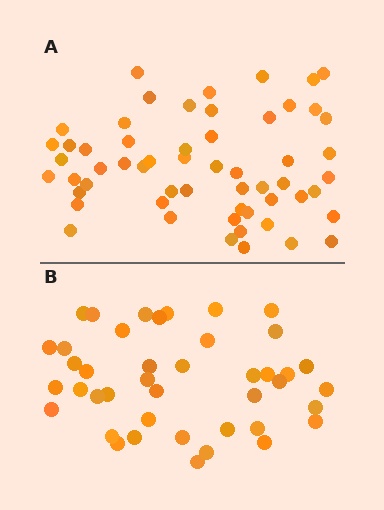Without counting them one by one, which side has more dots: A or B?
Region A (the top region) has more dots.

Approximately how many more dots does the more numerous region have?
Region A has approximately 15 more dots than region B.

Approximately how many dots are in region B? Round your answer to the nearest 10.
About 40 dots. (The exact count is 42, which rounds to 40.)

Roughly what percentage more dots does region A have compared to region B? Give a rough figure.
About 35% more.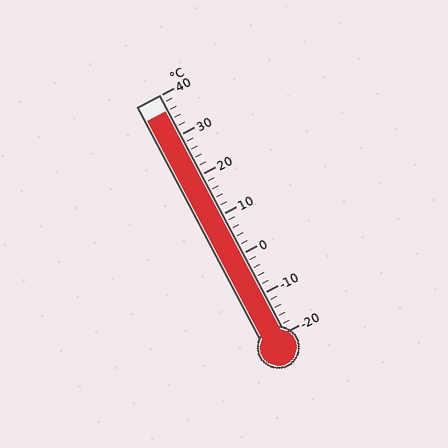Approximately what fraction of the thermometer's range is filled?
The thermometer is filled to approximately 95% of its range.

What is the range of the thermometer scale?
The thermometer scale ranges from -20°C to 40°C.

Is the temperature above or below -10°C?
The temperature is above -10°C.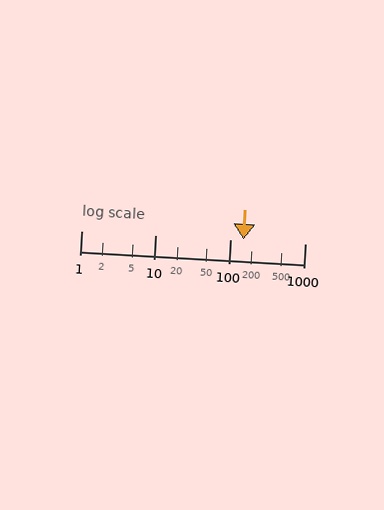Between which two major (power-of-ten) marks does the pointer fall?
The pointer is between 100 and 1000.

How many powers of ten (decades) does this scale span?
The scale spans 3 decades, from 1 to 1000.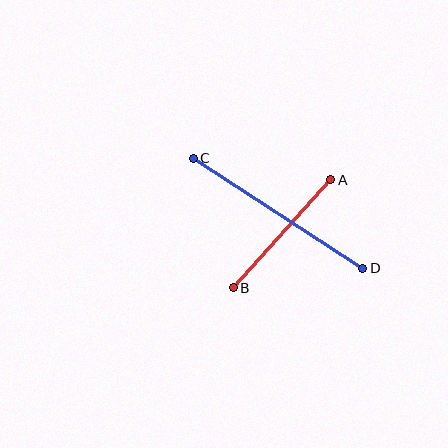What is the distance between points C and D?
The distance is approximately 202 pixels.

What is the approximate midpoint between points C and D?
The midpoint is at approximately (278, 213) pixels.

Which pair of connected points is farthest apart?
Points C and D are farthest apart.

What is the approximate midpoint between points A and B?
The midpoint is at approximately (282, 234) pixels.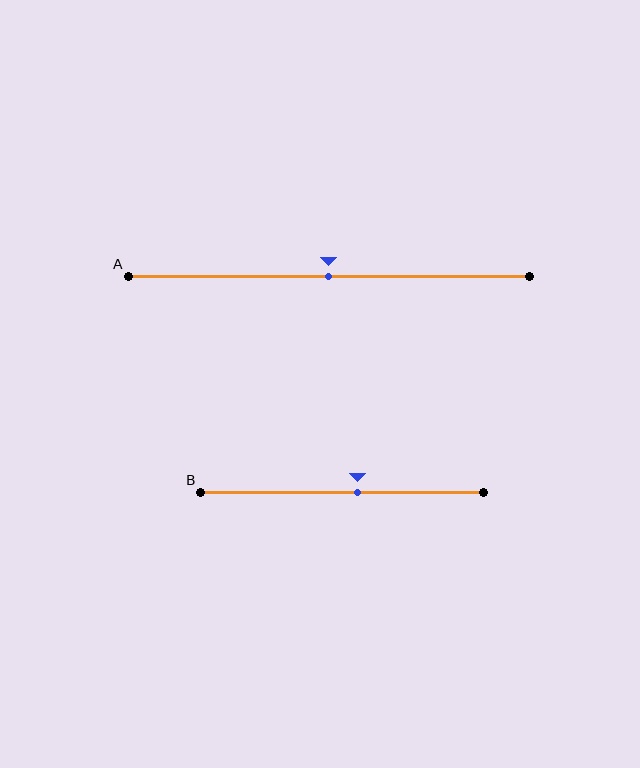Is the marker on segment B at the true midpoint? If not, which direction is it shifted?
No, the marker on segment B is shifted to the right by about 5% of the segment length.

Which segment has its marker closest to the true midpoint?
Segment A has its marker closest to the true midpoint.